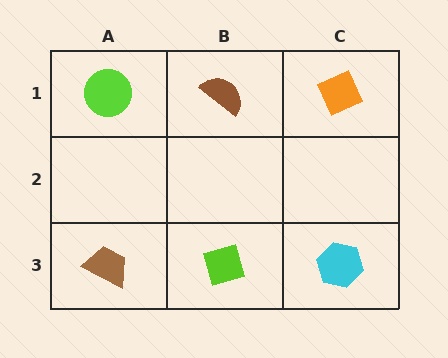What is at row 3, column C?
A cyan hexagon.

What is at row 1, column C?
An orange diamond.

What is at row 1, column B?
A brown semicircle.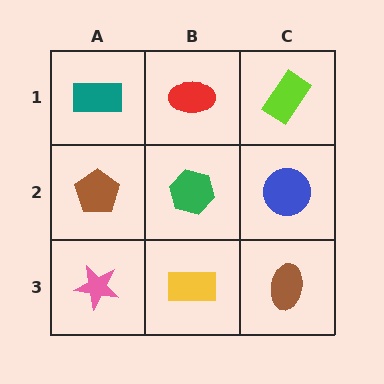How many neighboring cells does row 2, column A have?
3.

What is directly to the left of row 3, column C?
A yellow rectangle.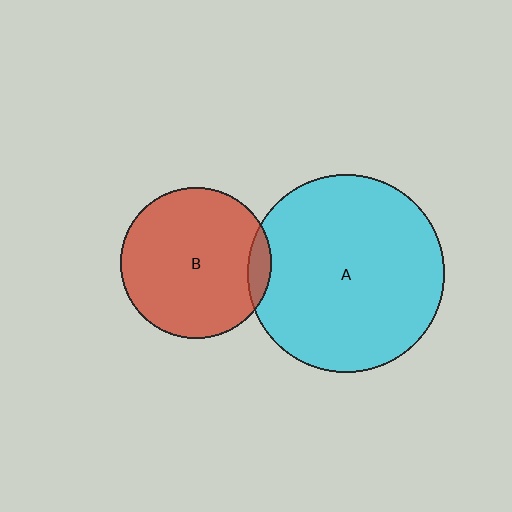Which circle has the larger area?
Circle A (cyan).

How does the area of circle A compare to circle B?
Approximately 1.7 times.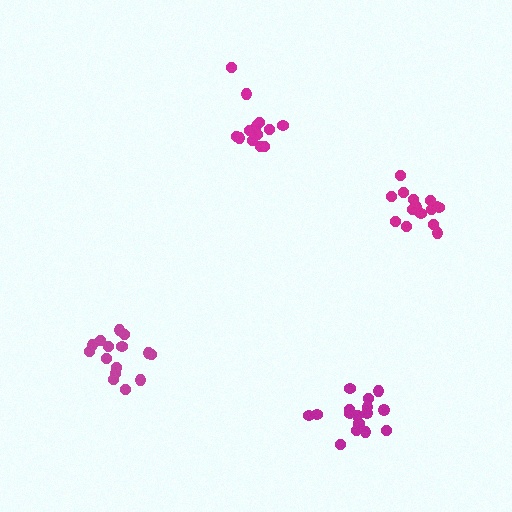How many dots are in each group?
Group 1: 15 dots, Group 2: 13 dots, Group 3: 15 dots, Group 4: 16 dots (59 total).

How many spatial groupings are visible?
There are 4 spatial groupings.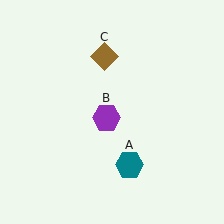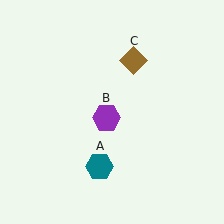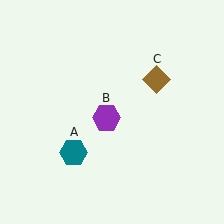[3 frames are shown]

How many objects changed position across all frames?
2 objects changed position: teal hexagon (object A), brown diamond (object C).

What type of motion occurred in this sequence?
The teal hexagon (object A), brown diamond (object C) rotated clockwise around the center of the scene.